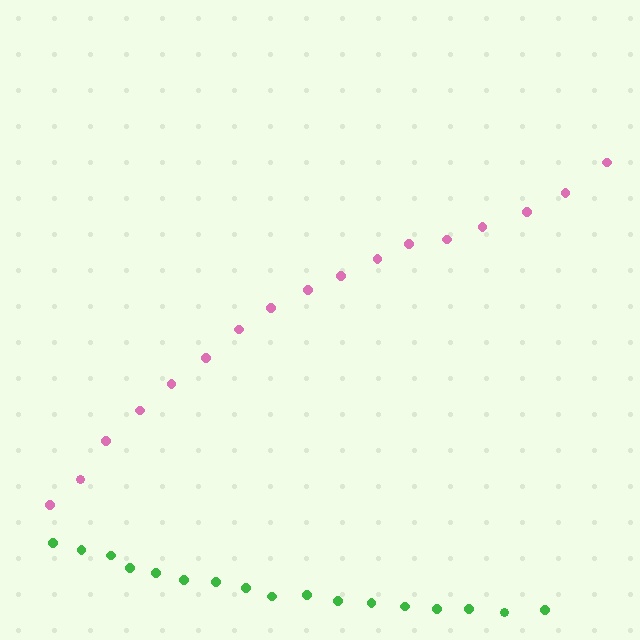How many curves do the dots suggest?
There are 2 distinct paths.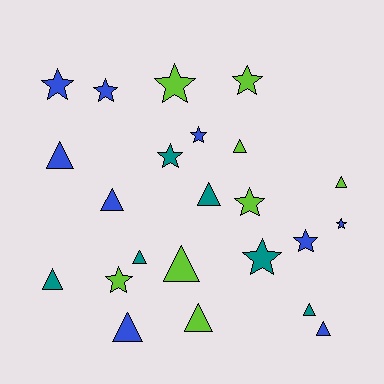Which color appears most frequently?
Blue, with 9 objects.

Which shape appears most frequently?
Triangle, with 12 objects.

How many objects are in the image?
There are 23 objects.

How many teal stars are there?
There are 2 teal stars.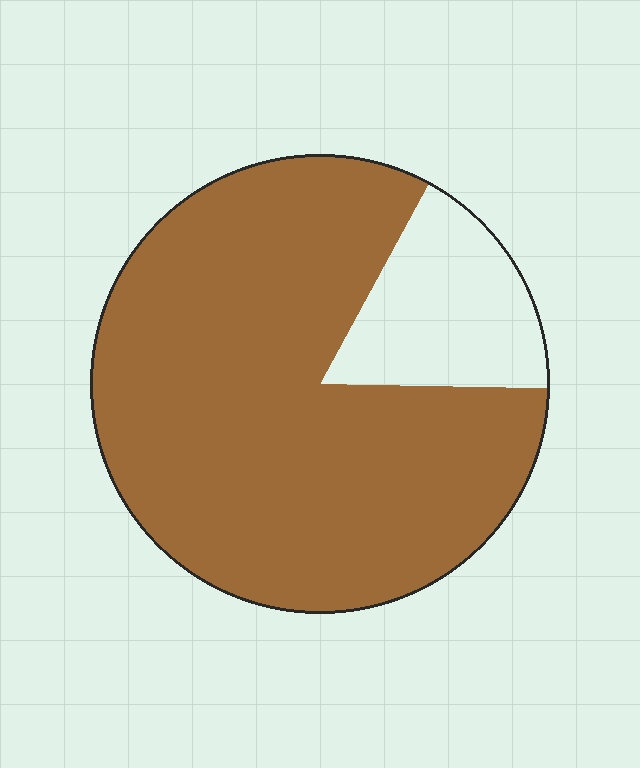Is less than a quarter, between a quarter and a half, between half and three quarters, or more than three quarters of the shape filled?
More than three quarters.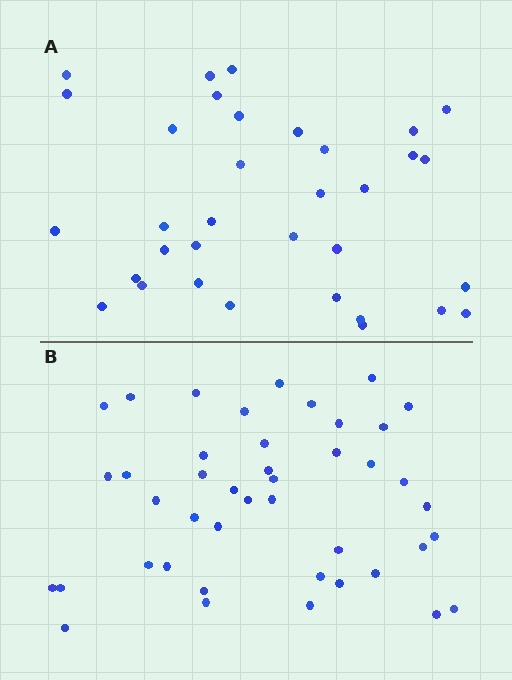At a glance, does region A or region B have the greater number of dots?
Region B (the bottom region) has more dots.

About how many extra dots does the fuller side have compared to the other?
Region B has roughly 8 or so more dots than region A.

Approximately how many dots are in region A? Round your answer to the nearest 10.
About 30 dots. (The exact count is 34, which rounds to 30.)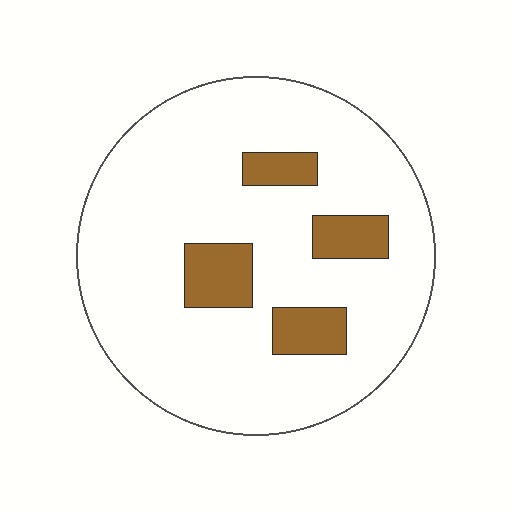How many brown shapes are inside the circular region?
4.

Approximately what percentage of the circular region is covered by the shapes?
Approximately 15%.